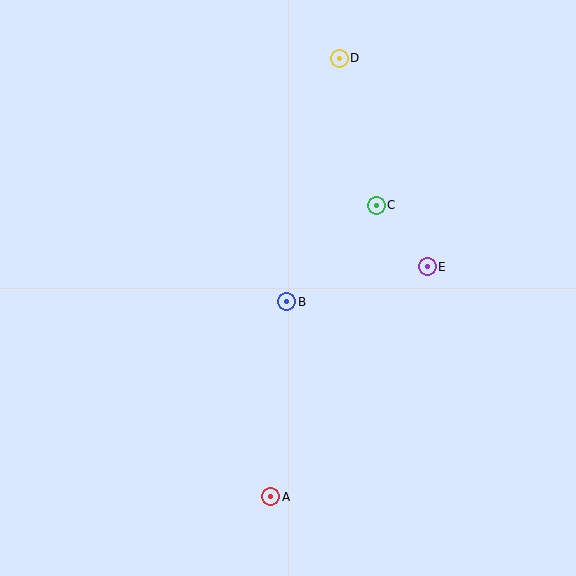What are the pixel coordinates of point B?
Point B is at (287, 302).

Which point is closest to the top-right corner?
Point D is closest to the top-right corner.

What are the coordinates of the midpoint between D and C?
The midpoint between D and C is at (358, 132).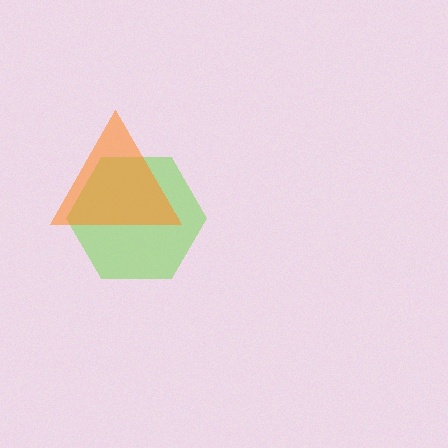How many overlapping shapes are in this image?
There are 2 overlapping shapes in the image.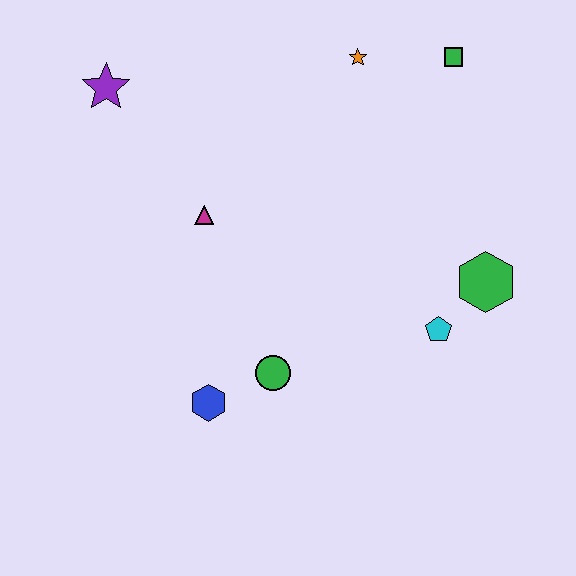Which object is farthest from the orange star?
The blue hexagon is farthest from the orange star.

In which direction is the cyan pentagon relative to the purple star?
The cyan pentagon is to the right of the purple star.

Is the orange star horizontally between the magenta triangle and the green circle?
No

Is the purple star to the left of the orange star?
Yes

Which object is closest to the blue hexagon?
The green circle is closest to the blue hexagon.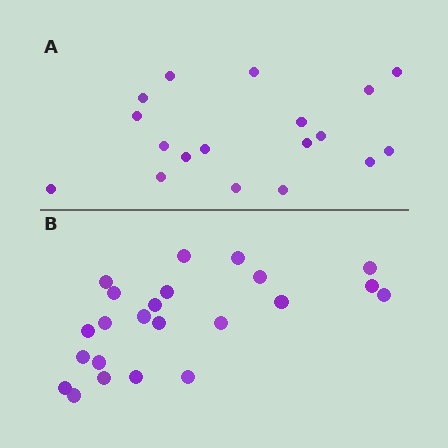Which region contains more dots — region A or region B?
Region B (the bottom region) has more dots.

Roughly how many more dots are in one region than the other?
Region B has about 5 more dots than region A.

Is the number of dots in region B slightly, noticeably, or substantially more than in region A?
Region B has noticeably more, but not dramatically so. The ratio is roughly 1.3 to 1.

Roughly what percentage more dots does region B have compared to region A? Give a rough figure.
About 30% more.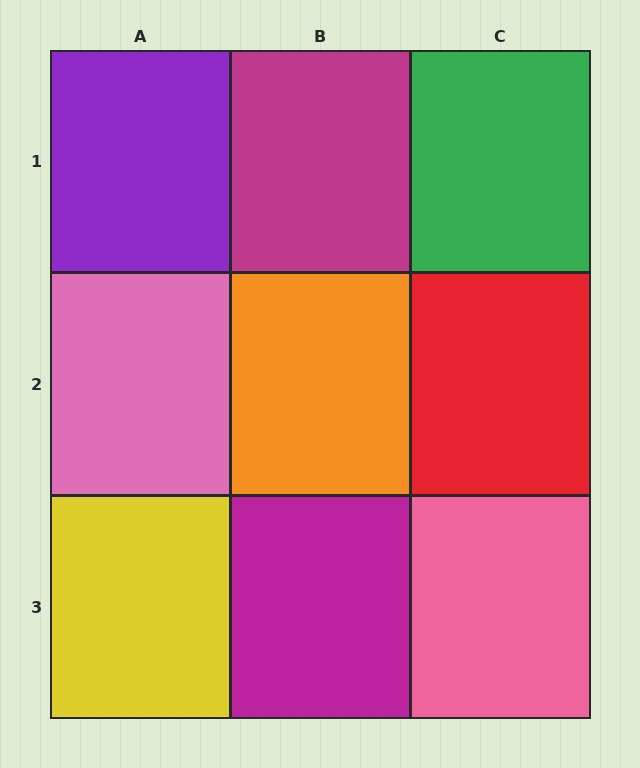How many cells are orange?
1 cell is orange.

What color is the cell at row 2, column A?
Pink.